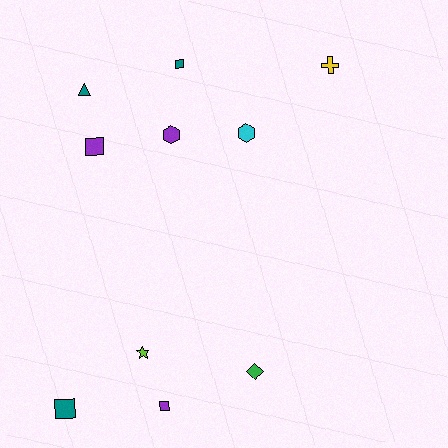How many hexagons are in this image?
There are 2 hexagons.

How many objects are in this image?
There are 10 objects.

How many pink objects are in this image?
There are no pink objects.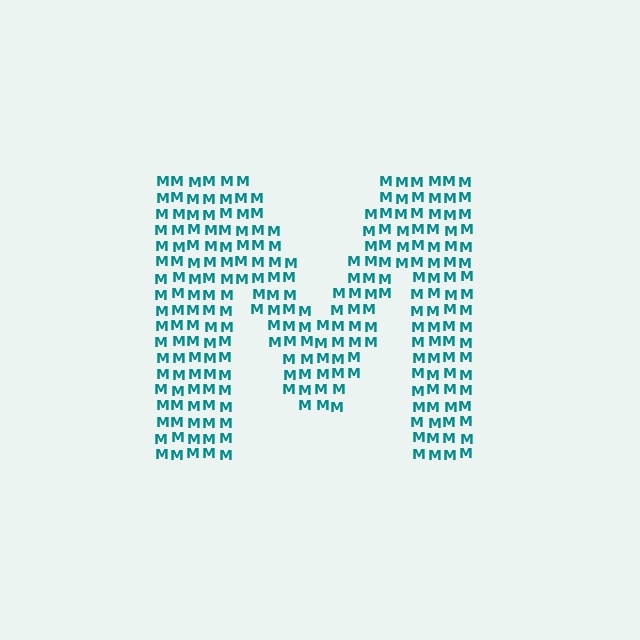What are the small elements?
The small elements are letter M's.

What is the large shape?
The large shape is the letter M.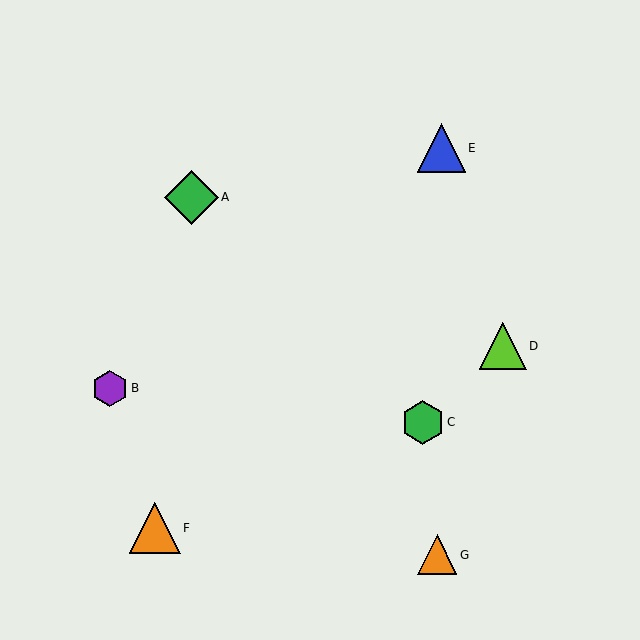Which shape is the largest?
The green diamond (labeled A) is the largest.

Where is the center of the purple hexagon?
The center of the purple hexagon is at (110, 388).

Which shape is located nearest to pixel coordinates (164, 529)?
The orange triangle (labeled F) at (155, 528) is nearest to that location.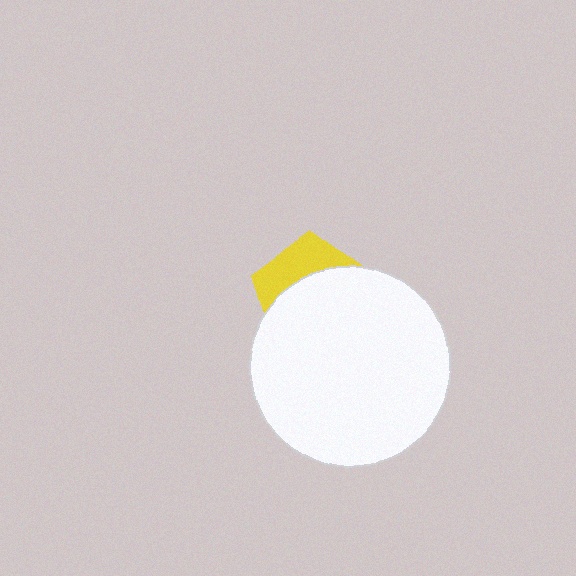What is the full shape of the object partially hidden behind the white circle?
The partially hidden object is a yellow pentagon.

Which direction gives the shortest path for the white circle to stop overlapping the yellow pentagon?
Moving down gives the shortest separation.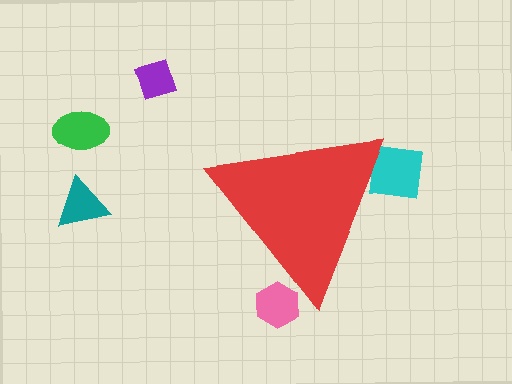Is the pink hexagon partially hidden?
Yes, the pink hexagon is partially hidden behind the red triangle.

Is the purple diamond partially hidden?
No, the purple diamond is fully visible.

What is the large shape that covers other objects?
A red triangle.